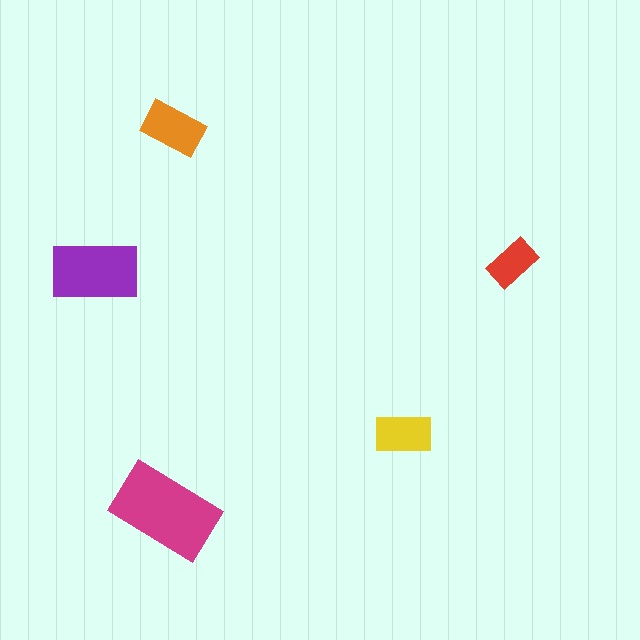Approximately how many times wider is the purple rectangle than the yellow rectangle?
About 1.5 times wider.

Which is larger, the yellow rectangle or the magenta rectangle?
The magenta one.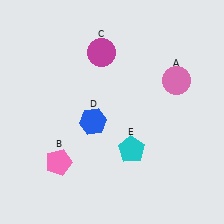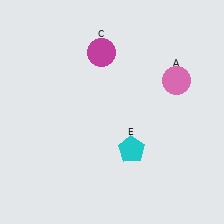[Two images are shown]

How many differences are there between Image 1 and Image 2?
There are 2 differences between the two images.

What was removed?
The blue hexagon (D), the pink pentagon (B) were removed in Image 2.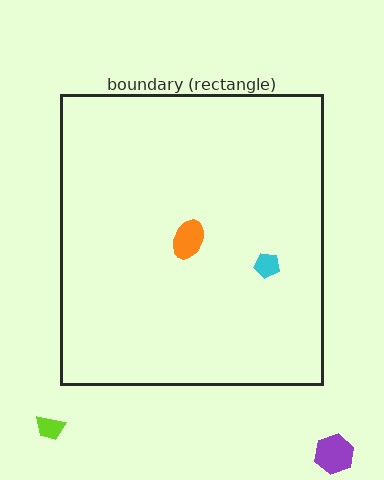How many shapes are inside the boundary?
2 inside, 2 outside.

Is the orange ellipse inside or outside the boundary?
Inside.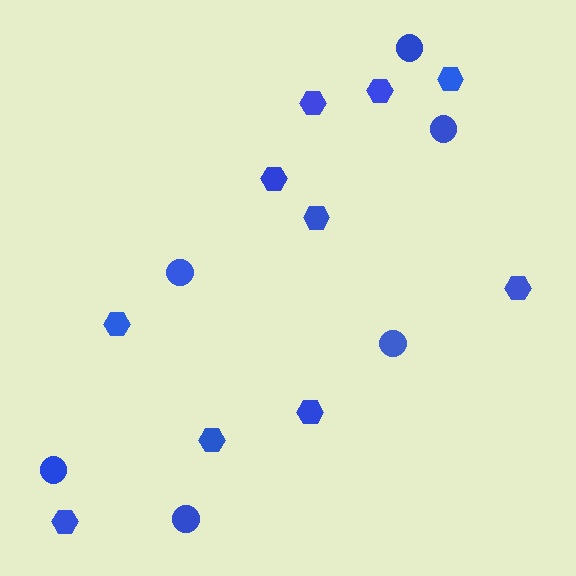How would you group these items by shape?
There are 2 groups: one group of circles (6) and one group of hexagons (10).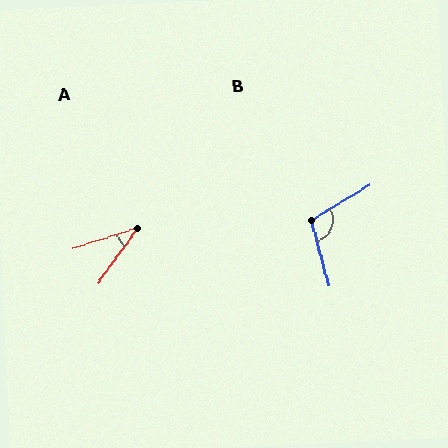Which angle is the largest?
B, at approximately 106 degrees.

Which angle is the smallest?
A, at approximately 36 degrees.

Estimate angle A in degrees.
Approximately 36 degrees.